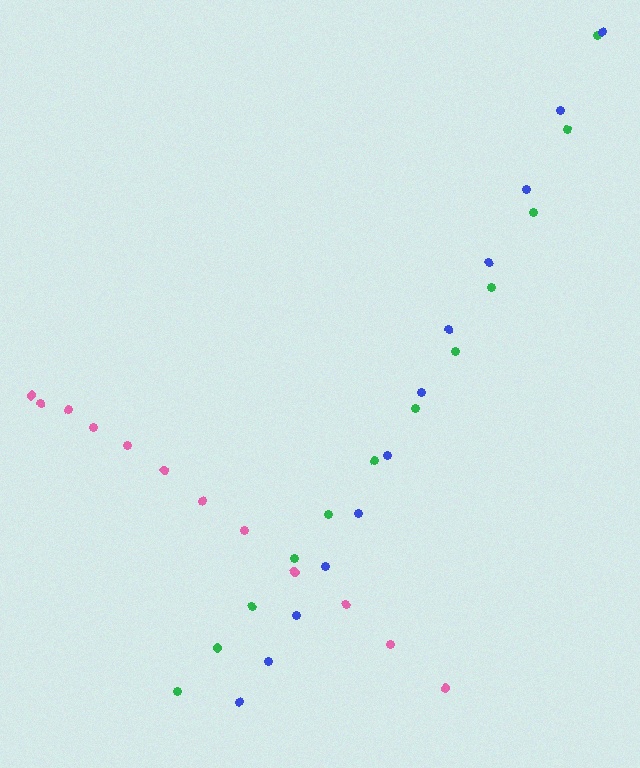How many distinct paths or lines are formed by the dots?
There are 3 distinct paths.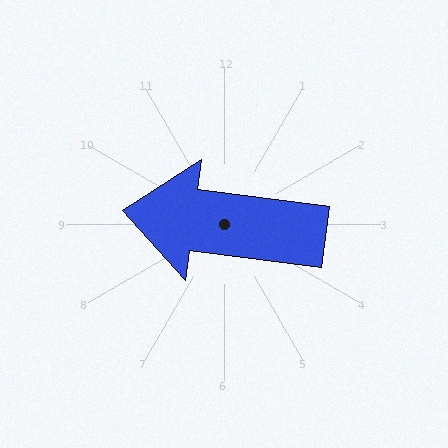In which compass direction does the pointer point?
West.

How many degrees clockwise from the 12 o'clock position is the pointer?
Approximately 278 degrees.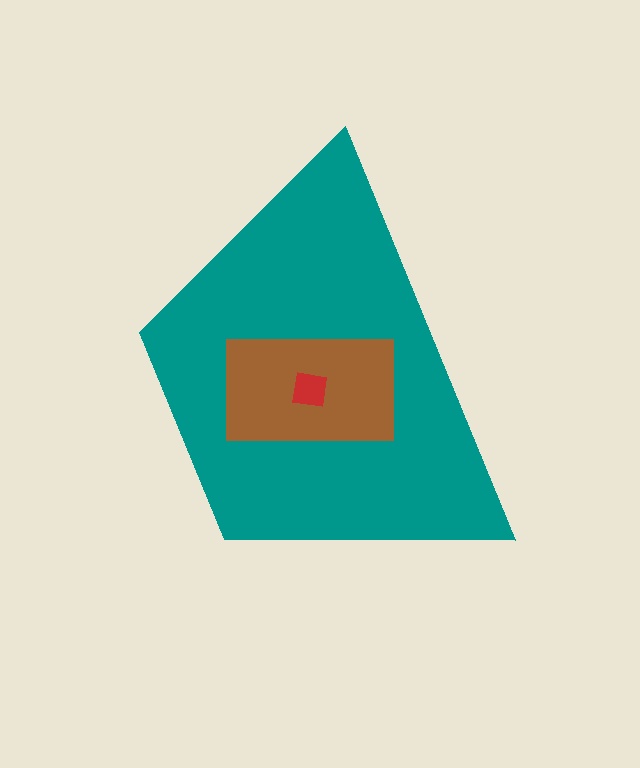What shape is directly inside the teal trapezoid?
The brown rectangle.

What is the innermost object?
The red square.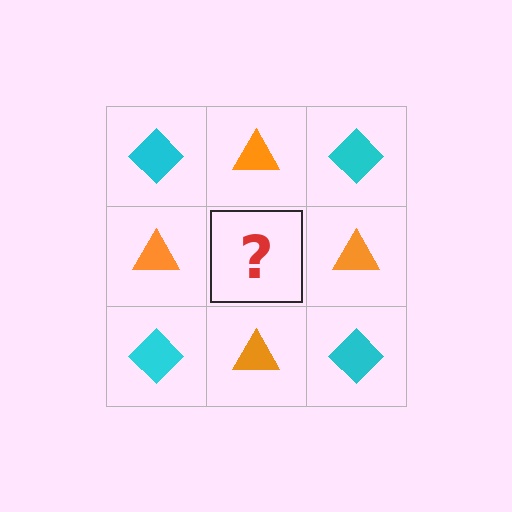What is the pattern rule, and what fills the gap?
The rule is that it alternates cyan diamond and orange triangle in a checkerboard pattern. The gap should be filled with a cyan diamond.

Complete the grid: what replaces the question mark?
The question mark should be replaced with a cyan diamond.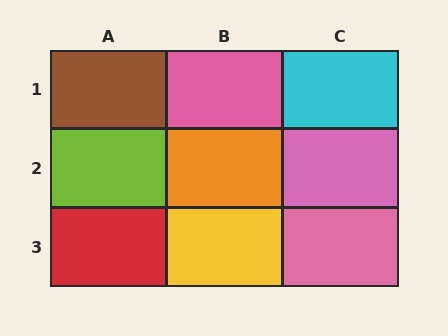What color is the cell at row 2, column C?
Pink.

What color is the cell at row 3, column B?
Yellow.